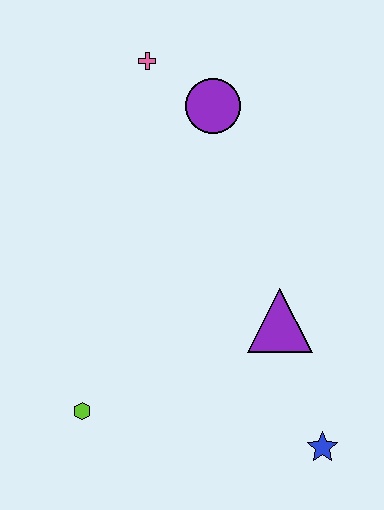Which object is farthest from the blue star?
The pink cross is farthest from the blue star.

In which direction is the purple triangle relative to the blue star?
The purple triangle is above the blue star.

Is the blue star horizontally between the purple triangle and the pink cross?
No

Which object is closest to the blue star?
The purple triangle is closest to the blue star.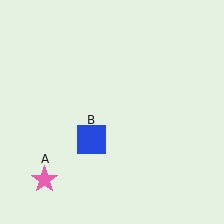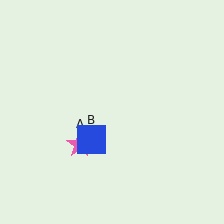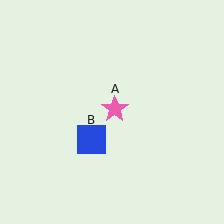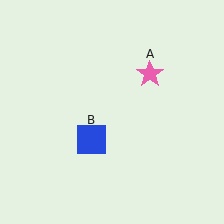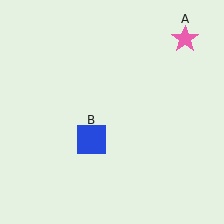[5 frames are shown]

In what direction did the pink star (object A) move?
The pink star (object A) moved up and to the right.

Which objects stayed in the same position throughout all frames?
Blue square (object B) remained stationary.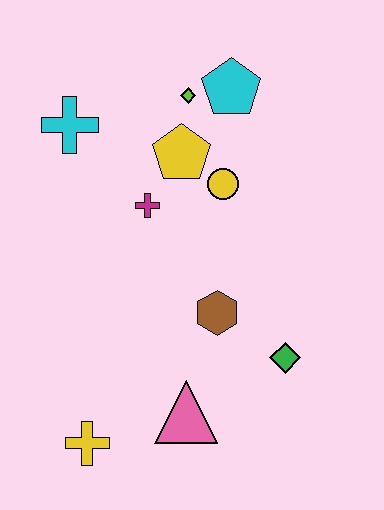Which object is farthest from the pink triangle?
The cyan pentagon is farthest from the pink triangle.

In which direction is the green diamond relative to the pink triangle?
The green diamond is to the right of the pink triangle.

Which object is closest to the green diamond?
The brown hexagon is closest to the green diamond.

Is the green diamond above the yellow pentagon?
No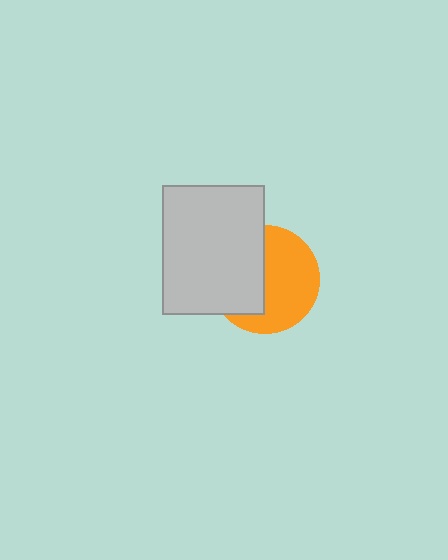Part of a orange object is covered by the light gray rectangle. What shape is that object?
It is a circle.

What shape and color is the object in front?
The object in front is a light gray rectangle.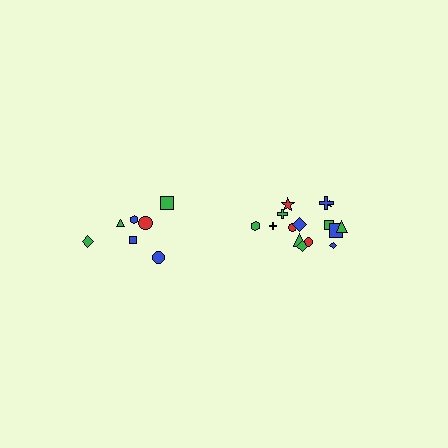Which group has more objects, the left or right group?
The right group.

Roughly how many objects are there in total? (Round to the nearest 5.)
Roughly 20 objects in total.